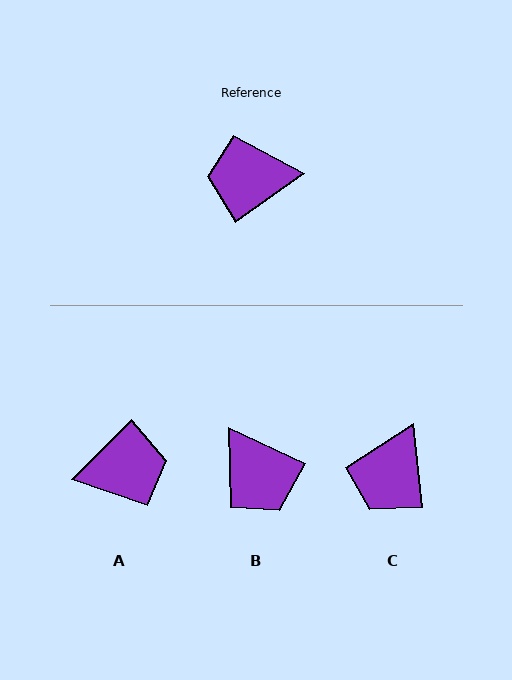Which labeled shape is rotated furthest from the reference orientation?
A, about 170 degrees away.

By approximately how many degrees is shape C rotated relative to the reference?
Approximately 61 degrees counter-clockwise.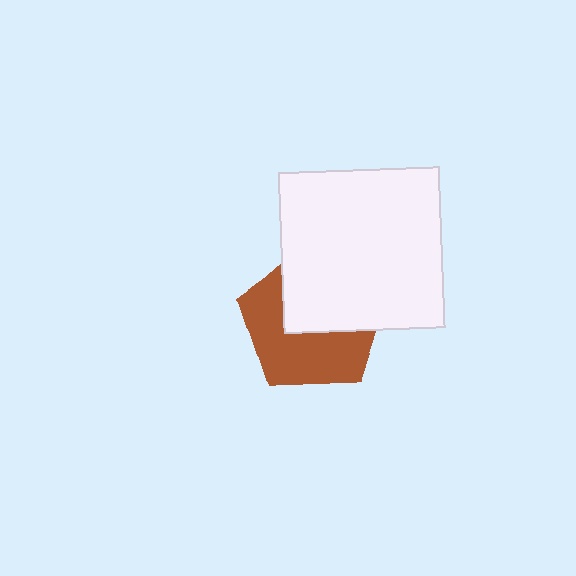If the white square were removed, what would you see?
You would see the complete brown pentagon.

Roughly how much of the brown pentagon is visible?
About half of it is visible (roughly 53%).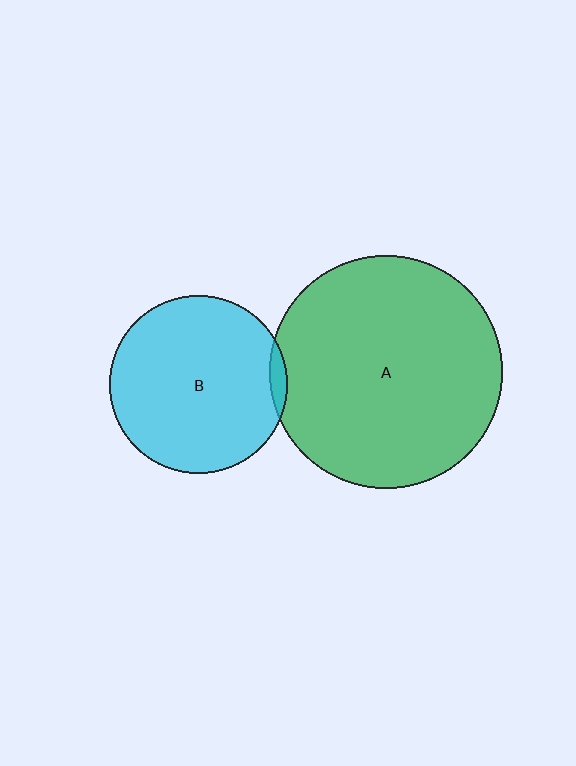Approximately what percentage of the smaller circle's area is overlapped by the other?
Approximately 5%.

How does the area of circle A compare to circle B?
Approximately 1.7 times.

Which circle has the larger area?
Circle A (green).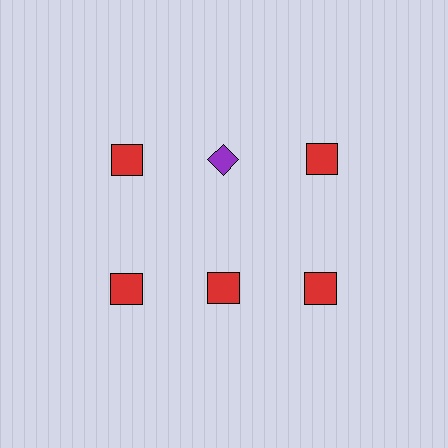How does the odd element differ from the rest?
It differs in both color (purple instead of red) and shape (diamond instead of square).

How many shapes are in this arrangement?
There are 6 shapes arranged in a grid pattern.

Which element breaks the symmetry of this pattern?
The purple diamond in the top row, second from left column breaks the symmetry. All other shapes are red squares.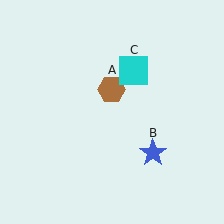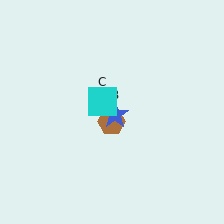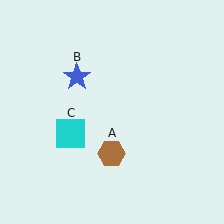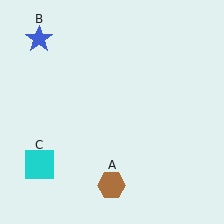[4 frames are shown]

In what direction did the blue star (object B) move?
The blue star (object B) moved up and to the left.